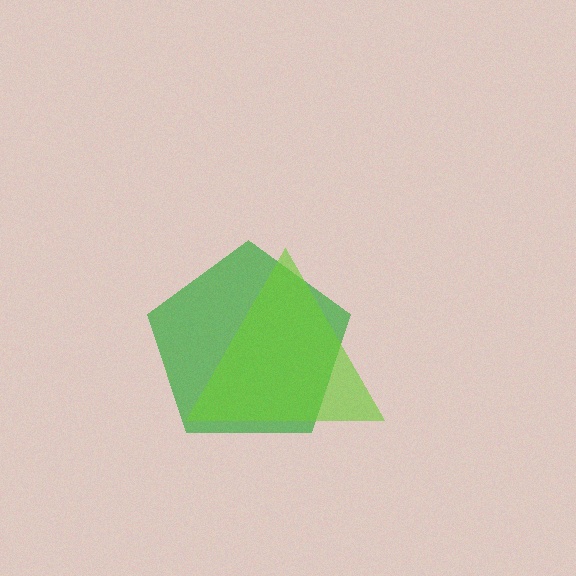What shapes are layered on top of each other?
The layered shapes are: a green pentagon, a lime triangle.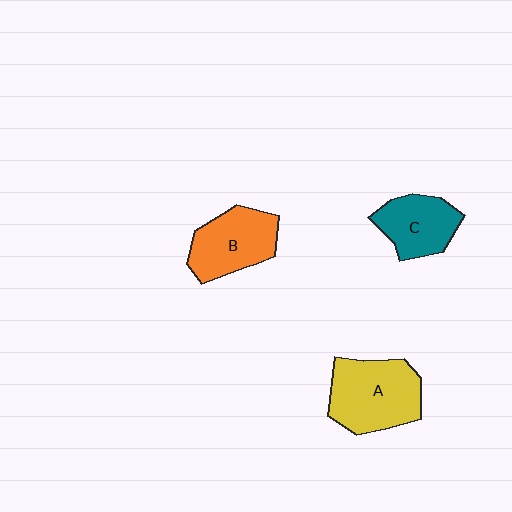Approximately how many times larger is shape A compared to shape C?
Approximately 1.4 times.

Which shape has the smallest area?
Shape C (teal).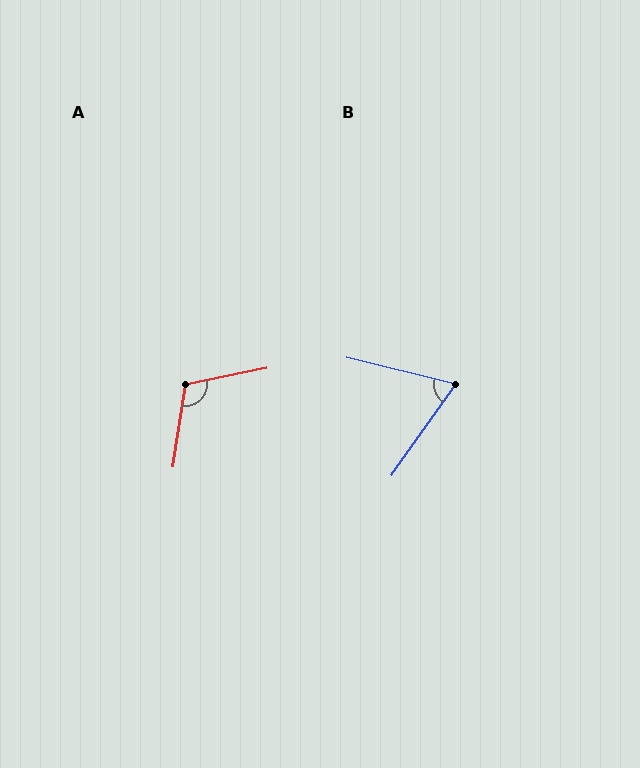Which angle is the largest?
A, at approximately 110 degrees.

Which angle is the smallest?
B, at approximately 69 degrees.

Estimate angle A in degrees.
Approximately 110 degrees.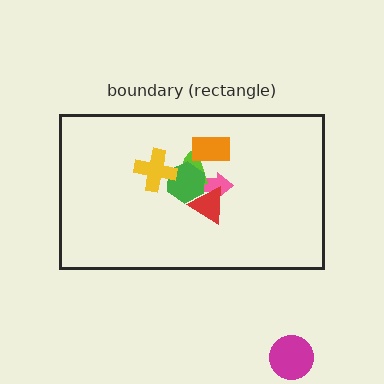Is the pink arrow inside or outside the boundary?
Inside.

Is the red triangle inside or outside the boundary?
Inside.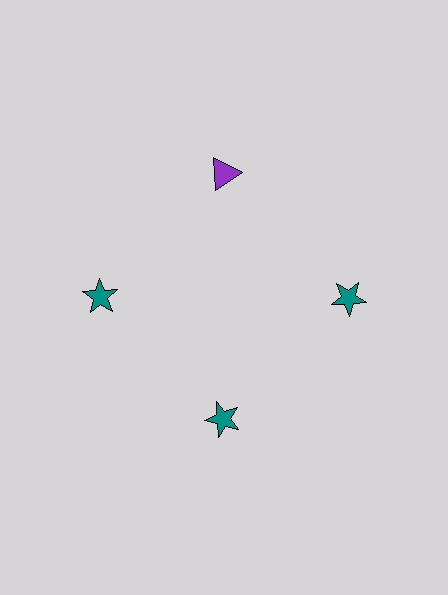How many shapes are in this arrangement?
There are 4 shapes arranged in a ring pattern.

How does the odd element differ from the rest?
It differs in both color (purple instead of teal) and shape (triangle instead of star).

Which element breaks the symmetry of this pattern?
The purple triangle at roughly the 12 o'clock position breaks the symmetry. All other shapes are teal stars.